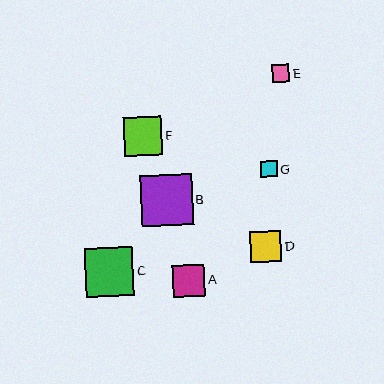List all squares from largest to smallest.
From largest to smallest: B, C, F, A, D, E, G.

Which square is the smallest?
Square G is the smallest with a size of approximately 17 pixels.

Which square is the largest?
Square B is the largest with a size of approximately 51 pixels.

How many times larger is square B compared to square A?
Square B is approximately 1.6 times the size of square A.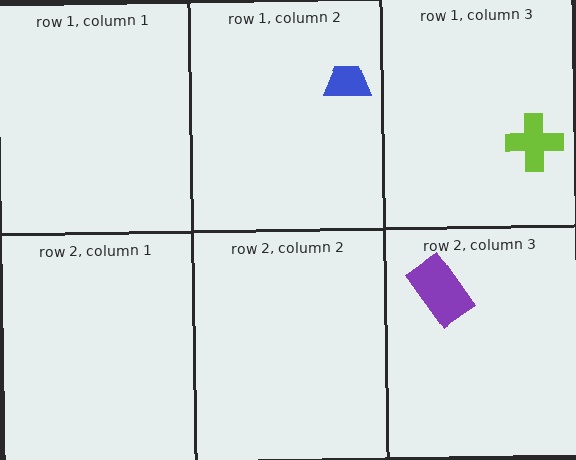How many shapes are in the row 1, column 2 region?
1.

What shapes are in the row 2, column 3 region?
The purple rectangle.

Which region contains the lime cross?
The row 1, column 3 region.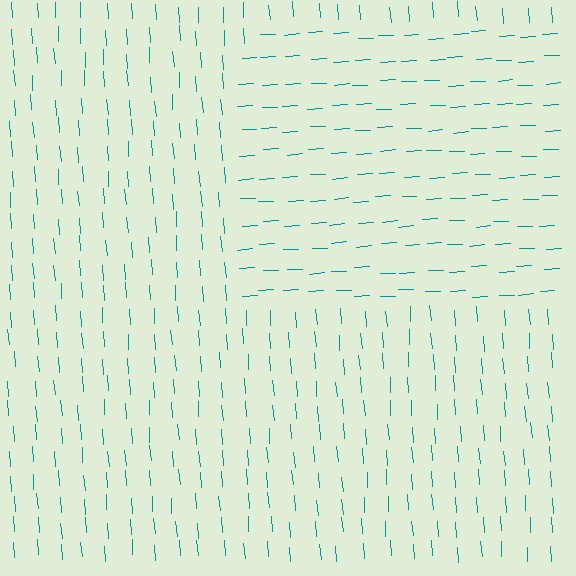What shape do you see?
I see a rectangle.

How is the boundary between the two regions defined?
The boundary is defined purely by a change in line orientation (approximately 89 degrees difference). All lines are the same color and thickness.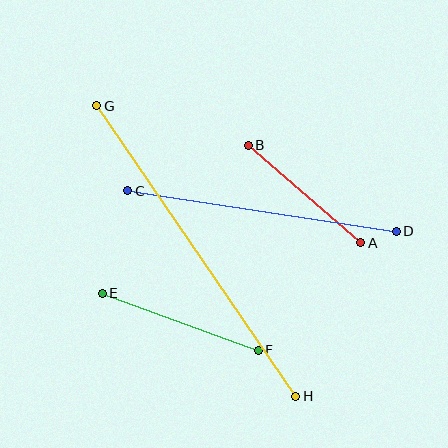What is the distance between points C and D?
The distance is approximately 271 pixels.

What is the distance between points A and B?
The distance is approximately 149 pixels.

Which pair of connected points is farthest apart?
Points G and H are farthest apart.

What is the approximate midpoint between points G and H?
The midpoint is at approximately (196, 251) pixels.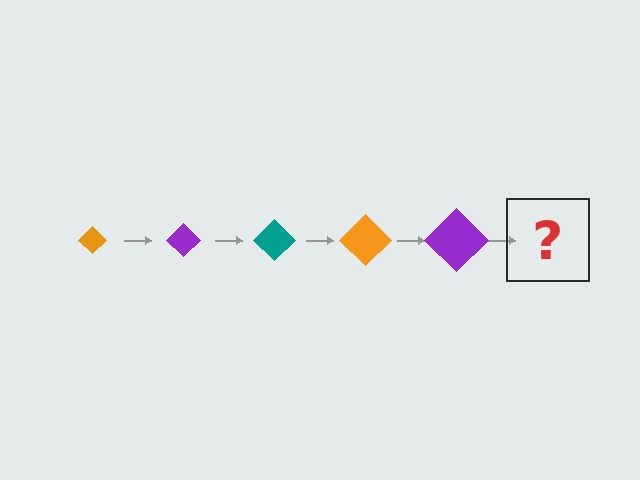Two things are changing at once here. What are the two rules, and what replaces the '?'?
The two rules are that the diamond grows larger each step and the color cycles through orange, purple, and teal. The '?' should be a teal diamond, larger than the previous one.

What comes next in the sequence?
The next element should be a teal diamond, larger than the previous one.